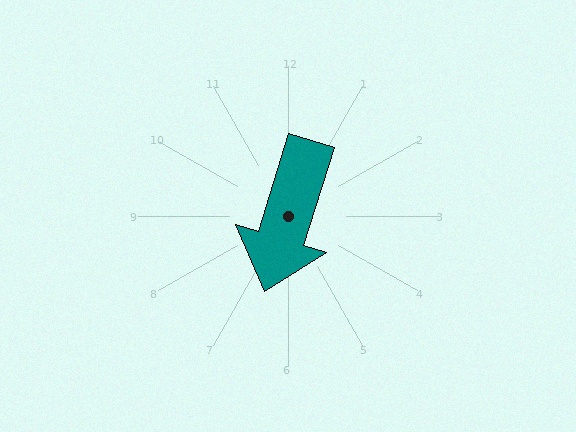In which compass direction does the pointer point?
South.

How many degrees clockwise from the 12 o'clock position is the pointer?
Approximately 197 degrees.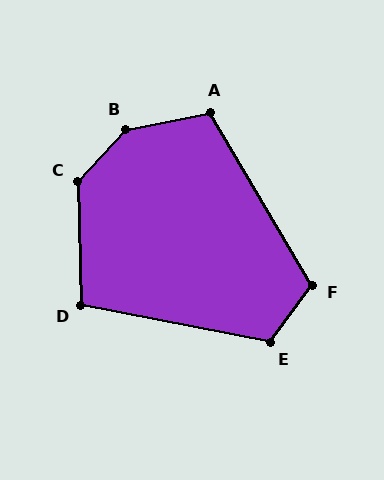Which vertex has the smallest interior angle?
D, at approximately 103 degrees.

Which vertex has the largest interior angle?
B, at approximately 144 degrees.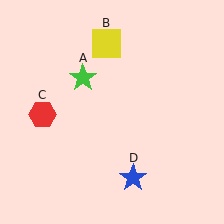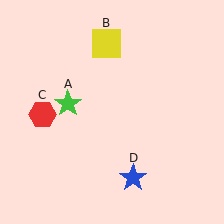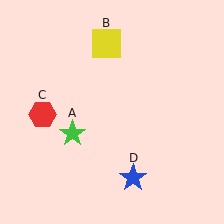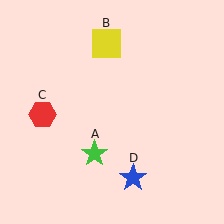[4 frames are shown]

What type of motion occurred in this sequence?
The green star (object A) rotated counterclockwise around the center of the scene.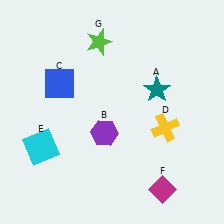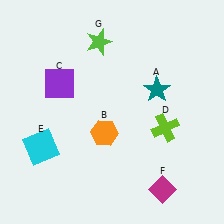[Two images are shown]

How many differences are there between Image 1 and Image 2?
There are 3 differences between the two images.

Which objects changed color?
B changed from purple to orange. C changed from blue to purple. D changed from yellow to lime.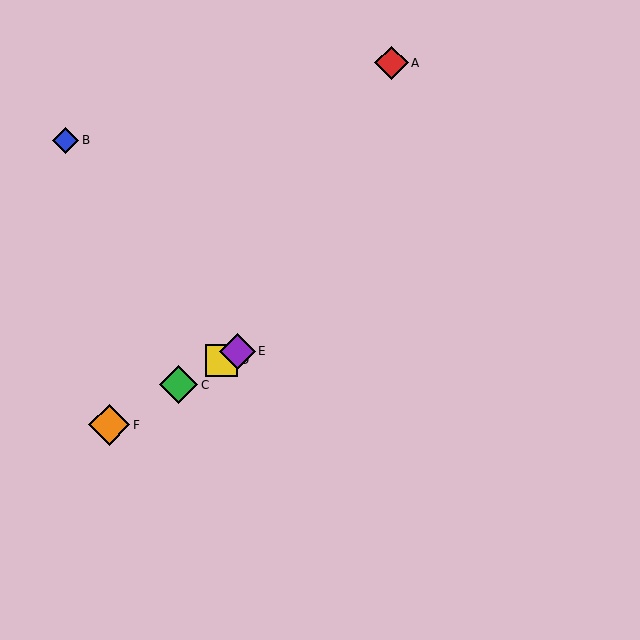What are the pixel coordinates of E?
Object E is at (237, 351).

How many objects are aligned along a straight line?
4 objects (C, D, E, F) are aligned along a straight line.